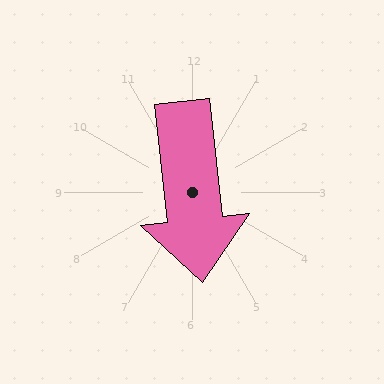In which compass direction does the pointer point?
South.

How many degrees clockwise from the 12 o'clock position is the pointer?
Approximately 174 degrees.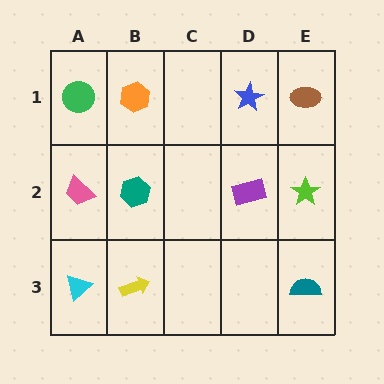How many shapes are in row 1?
4 shapes.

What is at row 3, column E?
A teal semicircle.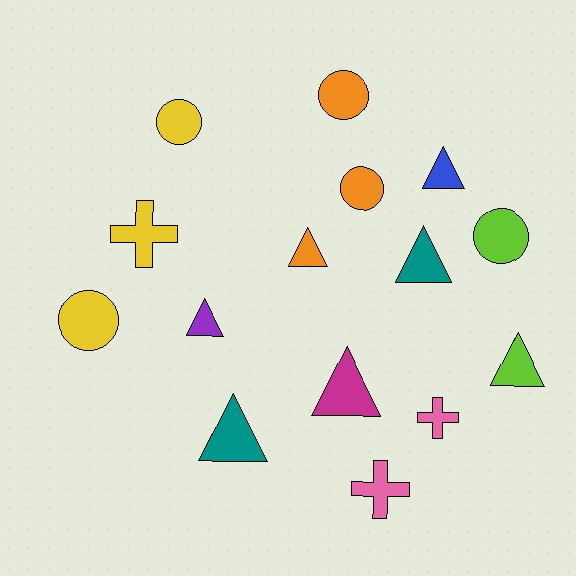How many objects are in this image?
There are 15 objects.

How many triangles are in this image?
There are 7 triangles.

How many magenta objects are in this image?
There is 1 magenta object.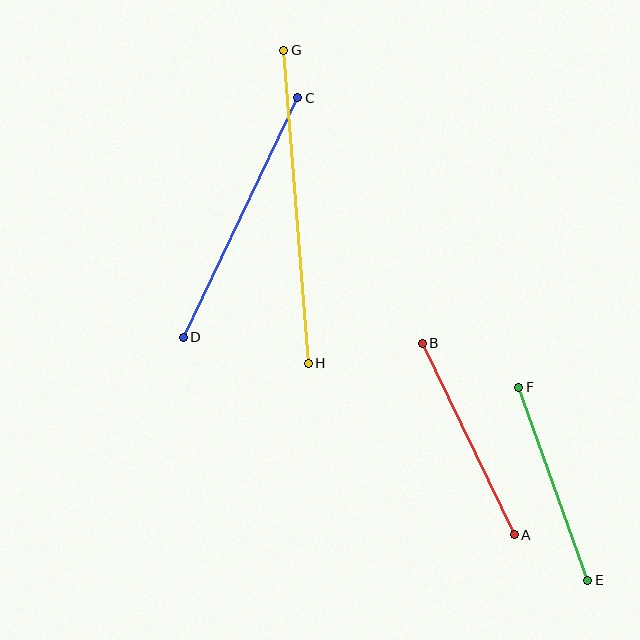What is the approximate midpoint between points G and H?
The midpoint is at approximately (296, 207) pixels.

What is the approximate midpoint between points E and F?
The midpoint is at approximately (553, 484) pixels.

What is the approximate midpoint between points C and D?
The midpoint is at approximately (240, 218) pixels.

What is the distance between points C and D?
The distance is approximately 266 pixels.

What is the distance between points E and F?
The distance is approximately 205 pixels.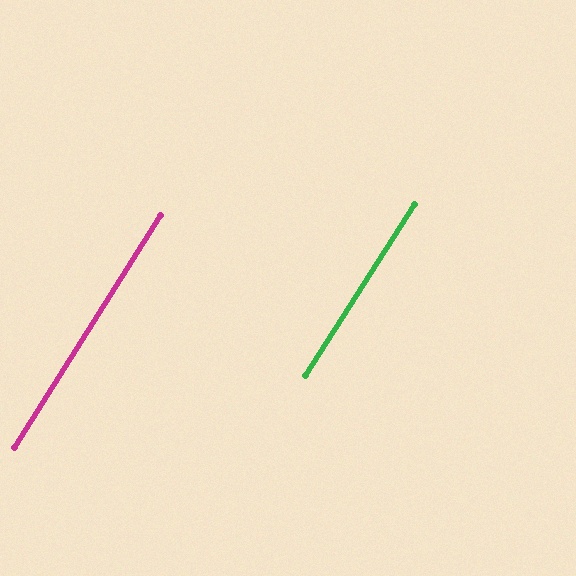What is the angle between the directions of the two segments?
Approximately 1 degree.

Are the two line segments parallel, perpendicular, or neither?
Parallel — their directions differ by only 0.6°.